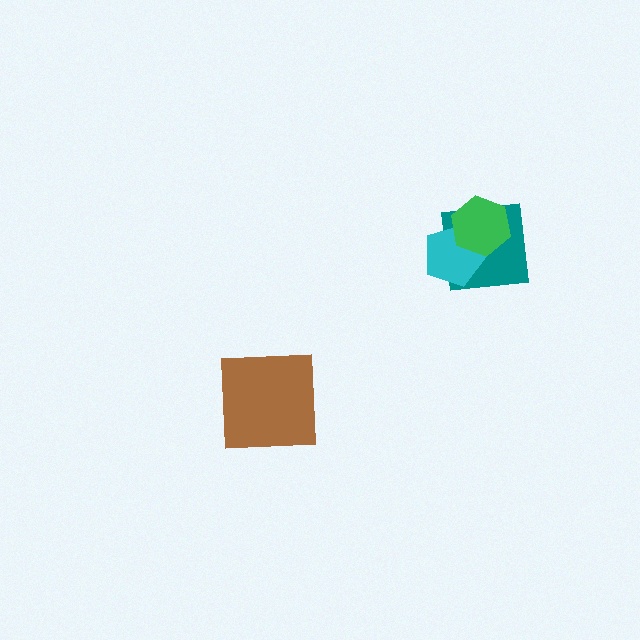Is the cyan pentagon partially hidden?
Yes, it is partially covered by another shape.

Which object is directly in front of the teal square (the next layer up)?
The cyan pentagon is directly in front of the teal square.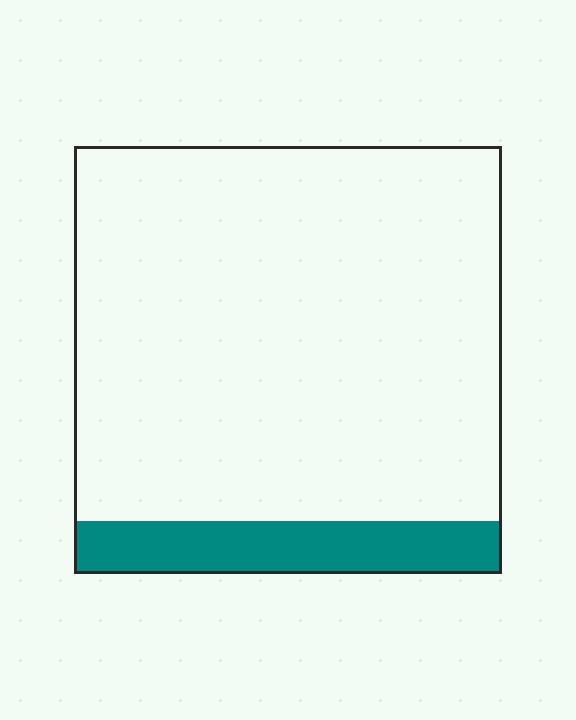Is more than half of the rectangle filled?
No.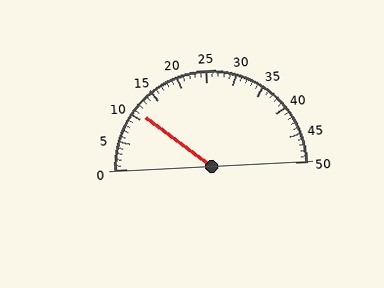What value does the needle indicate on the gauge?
The needle indicates approximately 11.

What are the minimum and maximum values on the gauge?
The gauge ranges from 0 to 50.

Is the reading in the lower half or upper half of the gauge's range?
The reading is in the lower half of the range (0 to 50).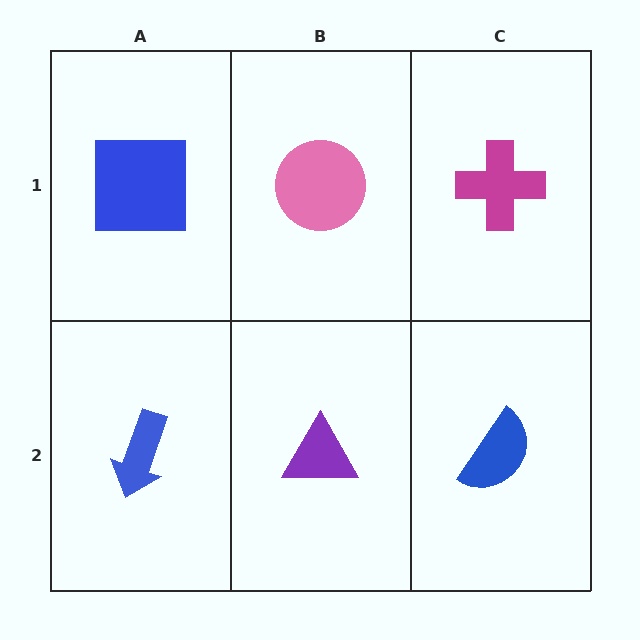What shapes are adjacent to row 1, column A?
A blue arrow (row 2, column A), a pink circle (row 1, column B).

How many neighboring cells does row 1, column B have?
3.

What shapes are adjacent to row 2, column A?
A blue square (row 1, column A), a purple triangle (row 2, column B).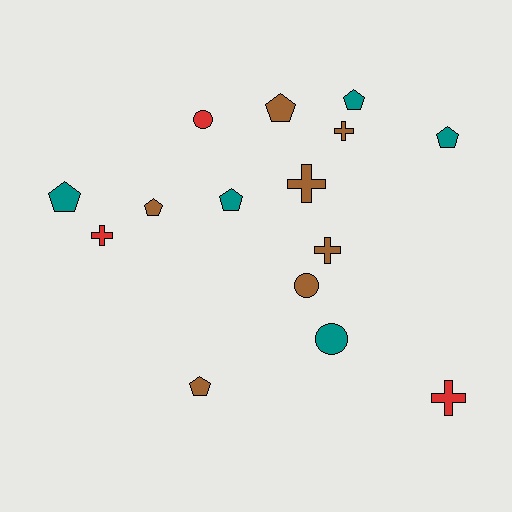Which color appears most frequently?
Brown, with 7 objects.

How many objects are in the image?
There are 15 objects.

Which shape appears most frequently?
Pentagon, with 7 objects.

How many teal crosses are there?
There are no teal crosses.